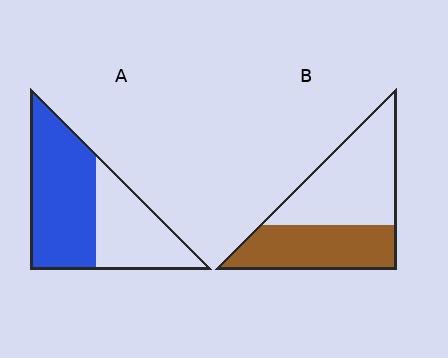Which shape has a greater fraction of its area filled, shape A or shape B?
Shape A.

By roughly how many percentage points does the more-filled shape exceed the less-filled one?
By roughly 15 percentage points (A over B).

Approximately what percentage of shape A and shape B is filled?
A is approximately 60% and B is approximately 45%.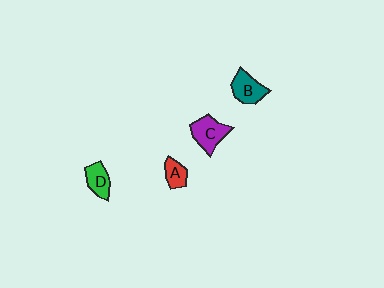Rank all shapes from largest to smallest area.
From largest to smallest: C (purple), B (teal), D (green), A (red).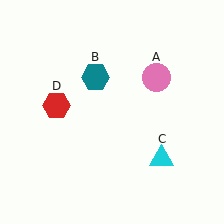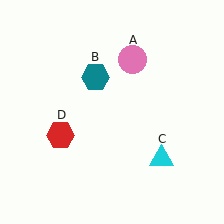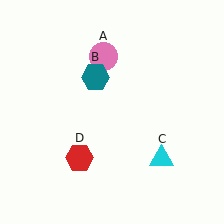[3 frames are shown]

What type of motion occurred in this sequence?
The pink circle (object A), red hexagon (object D) rotated counterclockwise around the center of the scene.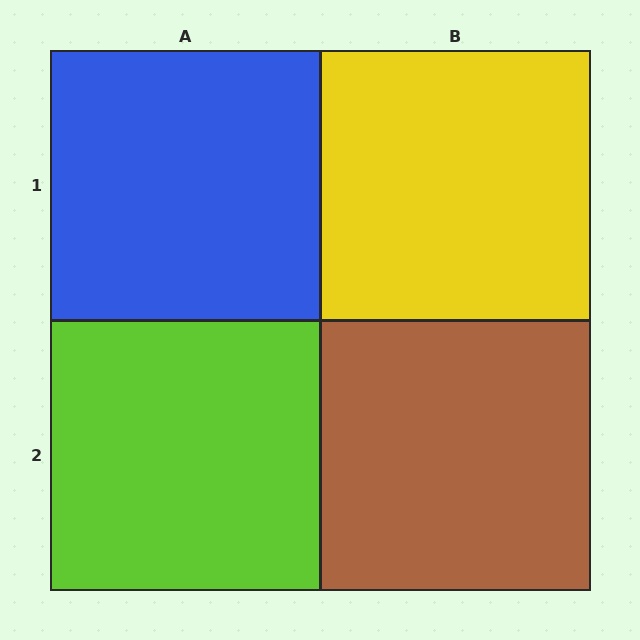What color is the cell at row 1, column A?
Blue.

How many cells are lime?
1 cell is lime.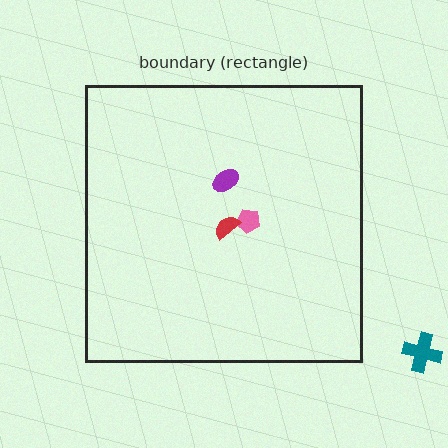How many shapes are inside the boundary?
3 inside, 1 outside.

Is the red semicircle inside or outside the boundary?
Inside.